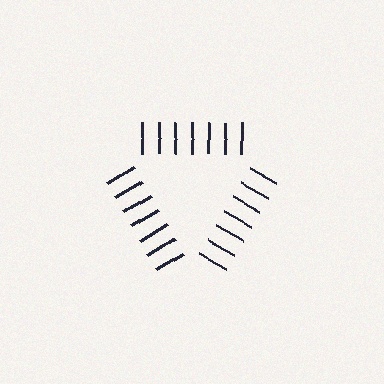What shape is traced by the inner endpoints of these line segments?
An illusory triangle — the line segments terminate on its edges but no continuous stroke is drawn.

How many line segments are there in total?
21 — 7 along each of the 3 edges.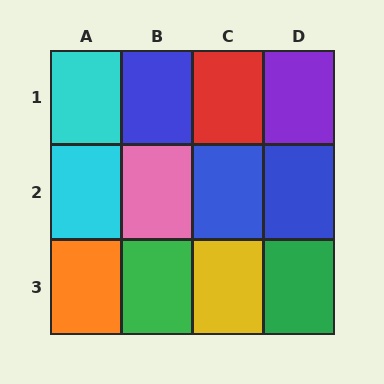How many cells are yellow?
1 cell is yellow.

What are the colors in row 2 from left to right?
Cyan, pink, blue, blue.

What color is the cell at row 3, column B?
Green.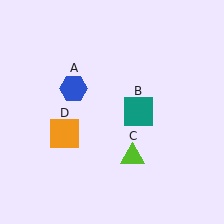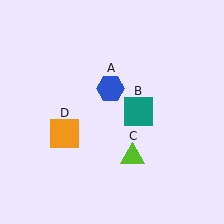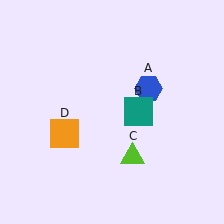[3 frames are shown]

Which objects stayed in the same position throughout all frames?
Teal square (object B) and lime triangle (object C) and orange square (object D) remained stationary.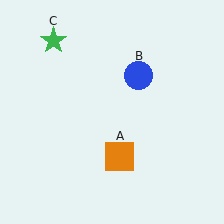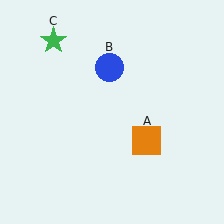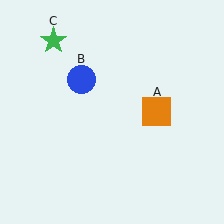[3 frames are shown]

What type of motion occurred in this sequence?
The orange square (object A), blue circle (object B) rotated counterclockwise around the center of the scene.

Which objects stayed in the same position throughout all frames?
Green star (object C) remained stationary.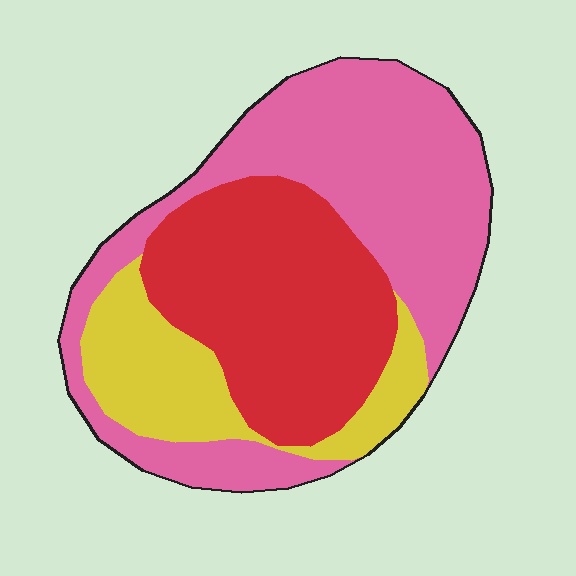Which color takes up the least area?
Yellow, at roughly 20%.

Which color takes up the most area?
Pink, at roughly 45%.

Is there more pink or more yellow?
Pink.